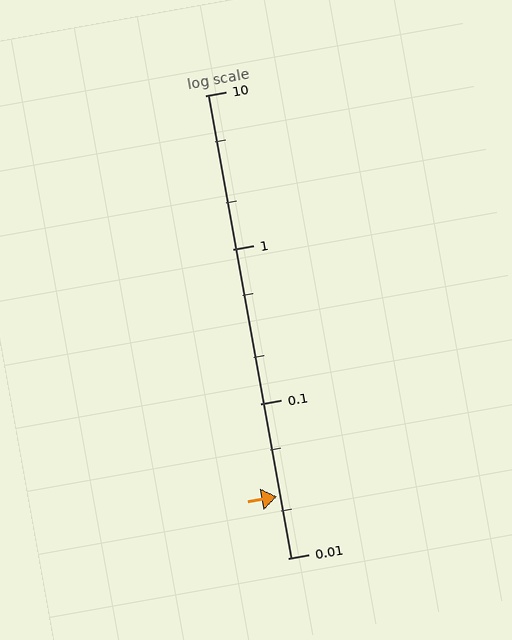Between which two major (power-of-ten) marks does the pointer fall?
The pointer is between 0.01 and 0.1.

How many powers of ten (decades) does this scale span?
The scale spans 3 decades, from 0.01 to 10.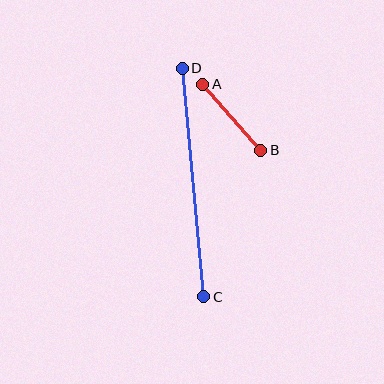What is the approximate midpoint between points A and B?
The midpoint is at approximately (232, 117) pixels.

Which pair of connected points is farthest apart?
Points C and D are farthest apart.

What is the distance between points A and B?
The distance is approximately 88 pixels.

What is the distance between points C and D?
The distance is approximately 230 pixels.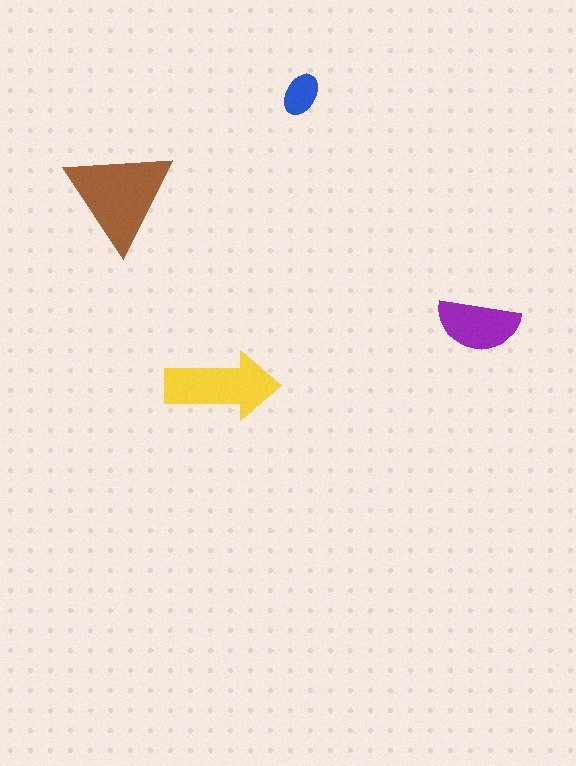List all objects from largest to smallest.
The brown triangle, the yellow arrow, the purple semicircle, the blue ellipse.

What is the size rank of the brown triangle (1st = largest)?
1st.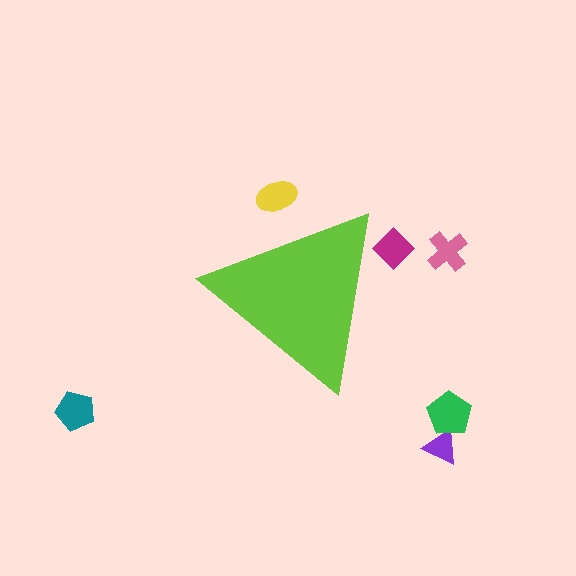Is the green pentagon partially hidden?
No, the green pentagon is fully visible.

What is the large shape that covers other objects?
A lime triangle.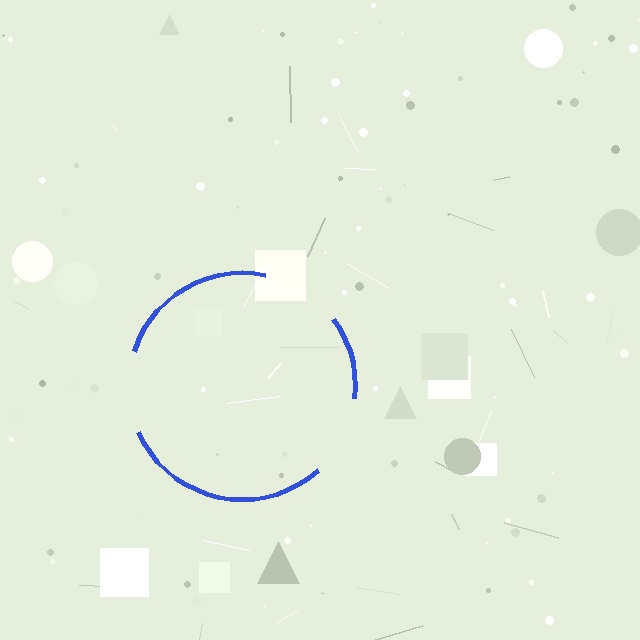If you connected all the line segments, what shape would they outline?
They would outline a circle.